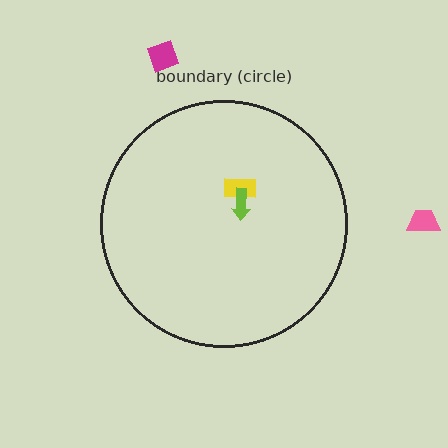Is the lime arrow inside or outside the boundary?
Inside.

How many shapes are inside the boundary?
2 inside, 2 outside.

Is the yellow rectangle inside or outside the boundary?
Inside.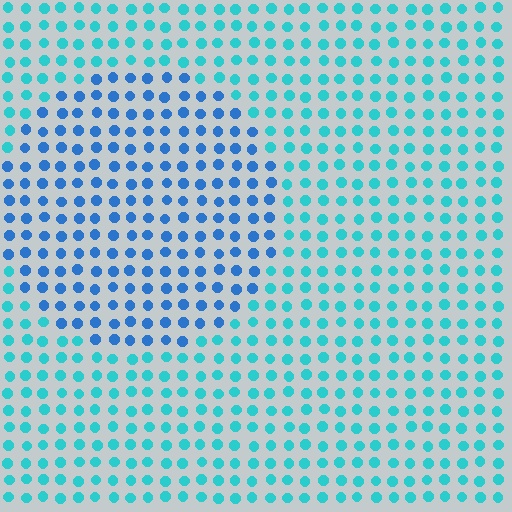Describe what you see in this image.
The image is filled with small cyan elements in a uniform arrangement. A circle-shaped region is visible where the elements are tinted to a slightly different hue, forming a subtle color boundary.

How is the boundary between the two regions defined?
The boundary is defined purely by a slight shift in hue (about 32 degrees). Spacing, size, and orientation are identical on both sides.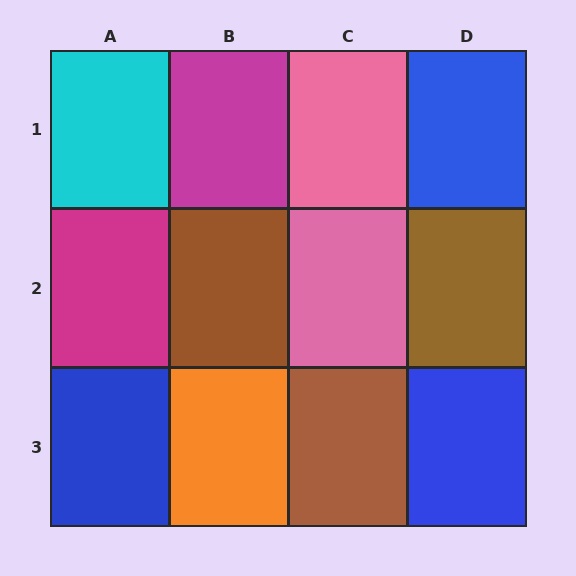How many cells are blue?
3 cells are blue.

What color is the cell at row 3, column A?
Blue.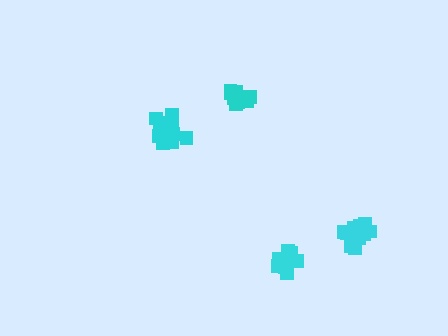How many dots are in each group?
Group 1: 8 dots, Group 2: 12 dots, Group 3: 13 dots, Group 4: 9 dots (42 total).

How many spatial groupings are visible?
There are 4 spatial groupings.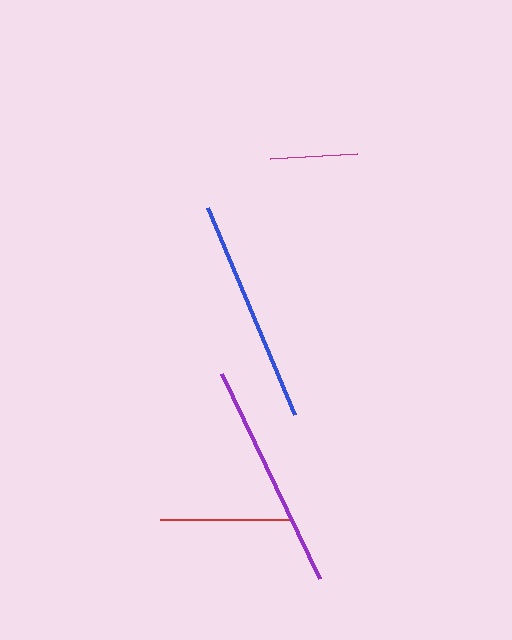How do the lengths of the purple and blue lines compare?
The purple and blue lines are approximately the same length.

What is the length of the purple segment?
The purple segment is approximately 228 pixels long.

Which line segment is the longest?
The purple line is the longest at approximately 228 pixels.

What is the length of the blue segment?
The blue segment is approximately 225 pixels long.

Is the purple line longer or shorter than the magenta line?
The purple line is longer than the magenta line.